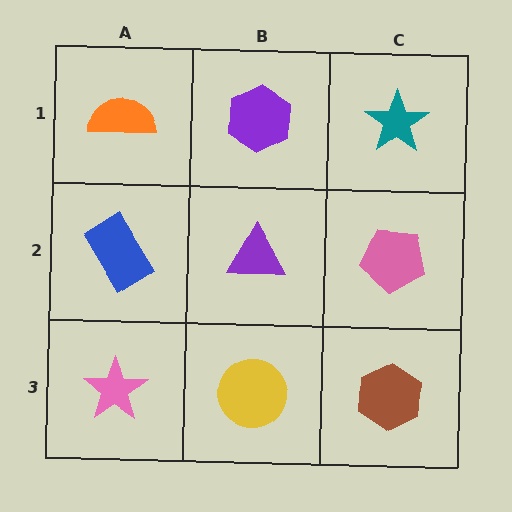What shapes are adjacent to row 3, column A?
A blue rectangle (row 2, column A), a yellow circle (row 3, column B).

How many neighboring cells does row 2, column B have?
4.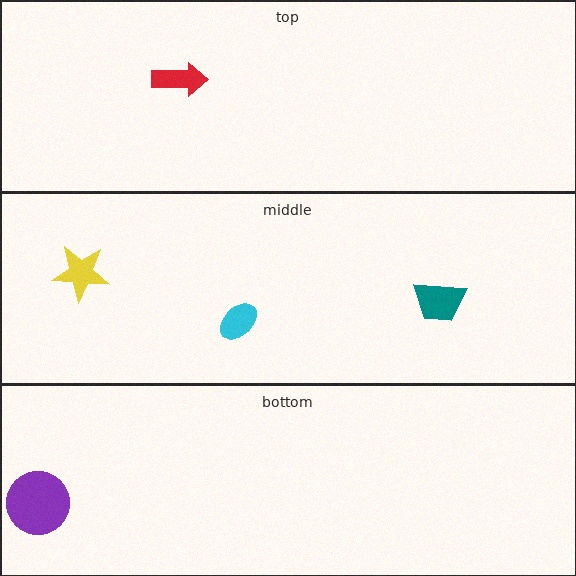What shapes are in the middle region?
The cyan ellipse, the teal trapezoid, the yellow star.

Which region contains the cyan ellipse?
The middle region.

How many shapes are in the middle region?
3.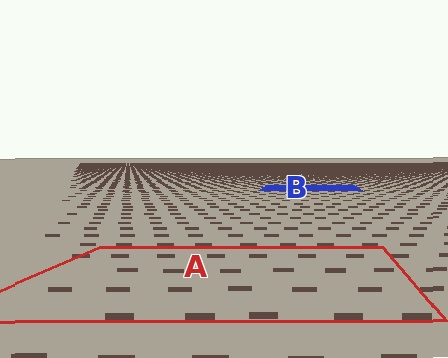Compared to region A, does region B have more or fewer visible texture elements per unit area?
Region B has more texture elements per unit area — they are packed more densely because it is farther away.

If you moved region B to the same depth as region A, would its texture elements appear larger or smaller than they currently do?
They would appear larger. At a closer depth, the same texture elements are projected at a bigger on-screen size.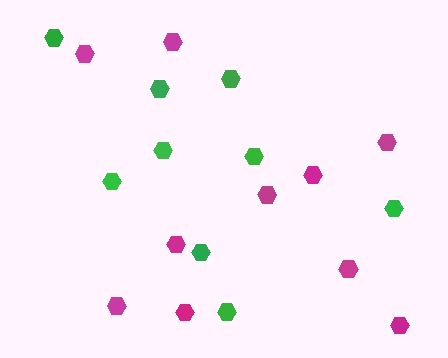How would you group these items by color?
There are 2 groups: one group of magenta hexagons (10) and one group of green hexagons (9).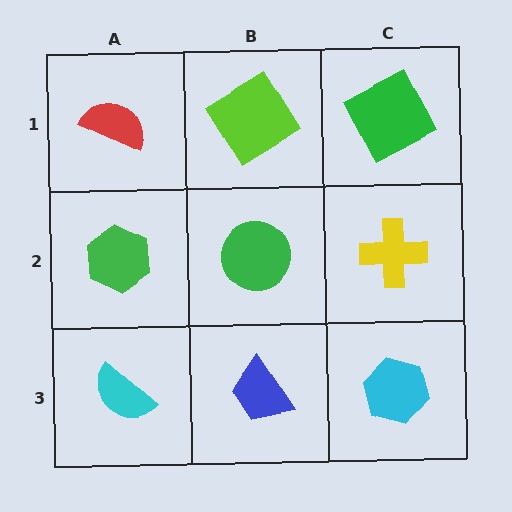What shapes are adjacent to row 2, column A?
A red semicircle (row 1, column A), a cyan semicircle (row 3, column A), a green circle (row 2, column B).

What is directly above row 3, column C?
A yellow cross.